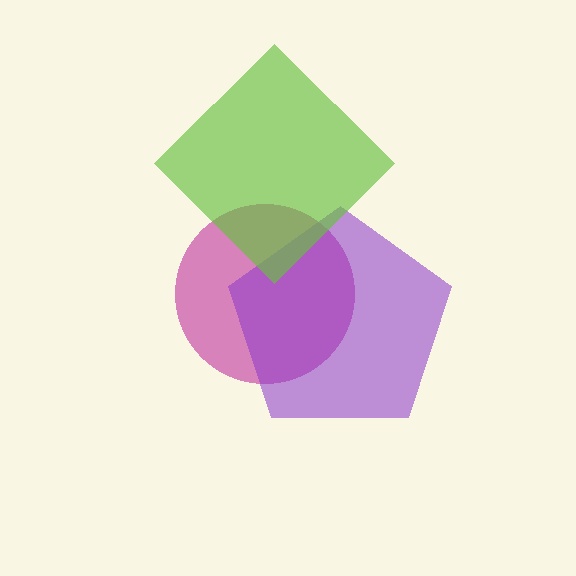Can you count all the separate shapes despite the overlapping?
Yes, there are 3 separate shapes.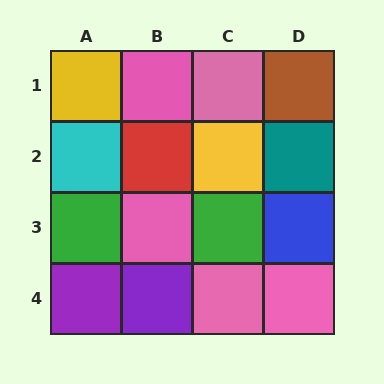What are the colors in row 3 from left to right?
Green, pink, green, blue.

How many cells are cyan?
1 cell is cyan.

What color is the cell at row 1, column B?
Pink.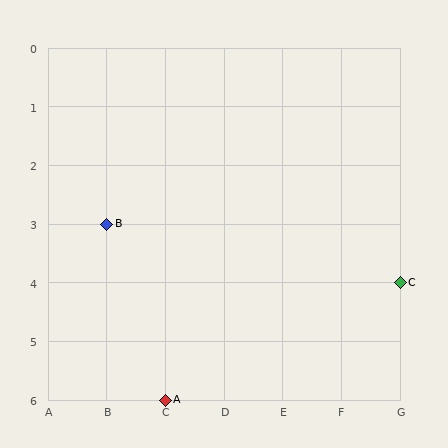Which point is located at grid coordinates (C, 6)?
Point A is at (C, 6).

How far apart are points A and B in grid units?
Points A and B are 1 column and 3 rows apart (about 3.2 grid units diagonally).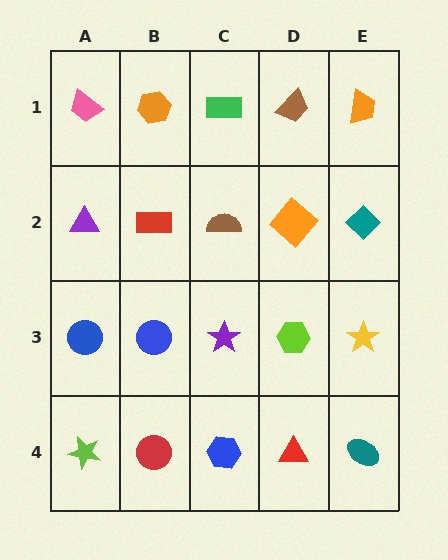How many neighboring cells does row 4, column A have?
2.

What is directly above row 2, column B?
An orange hexagon.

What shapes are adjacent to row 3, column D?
An orange diamond (row 2, column D), a red triangle (row 4, column D), a purple star (row 3, column C), a yellow star (row 3, column E).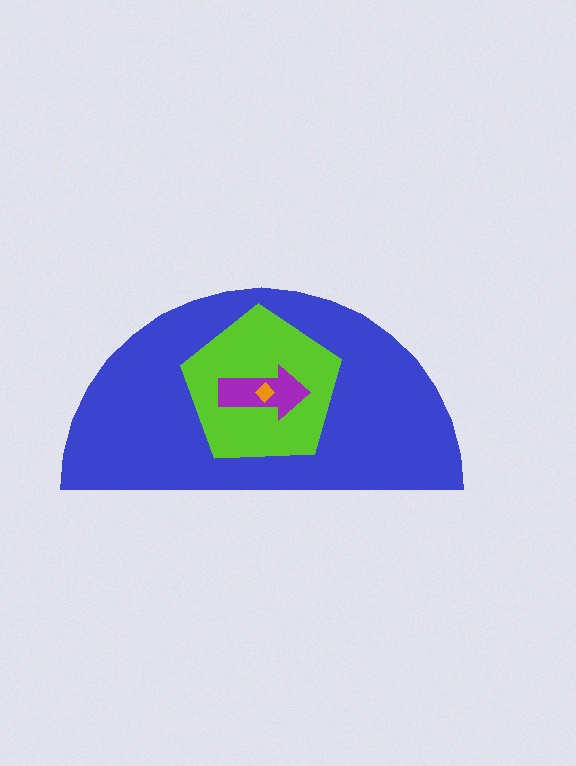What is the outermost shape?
The blue semicircle.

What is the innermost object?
The orange diamond.